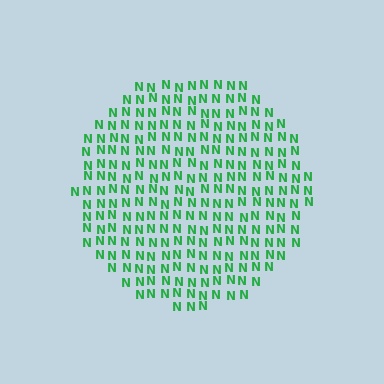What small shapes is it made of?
It is made of small letter N's.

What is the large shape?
The large shape is a circle.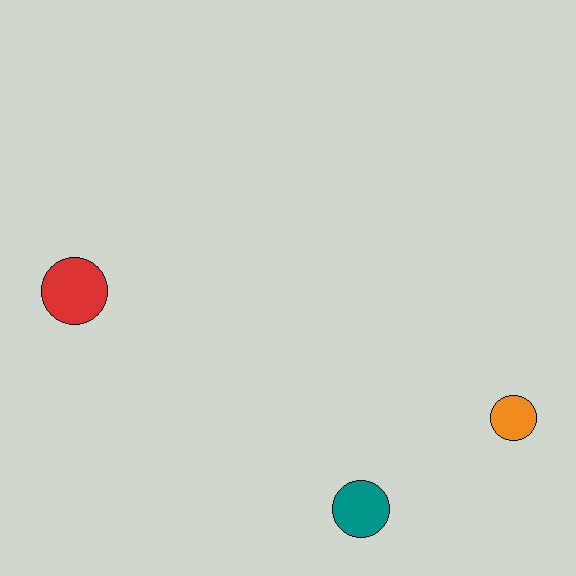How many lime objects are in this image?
There are no lime objects.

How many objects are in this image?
There are 3 objects.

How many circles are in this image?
There are 3 circles.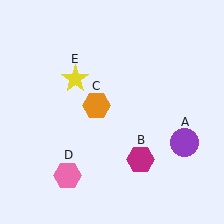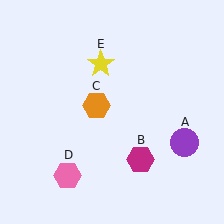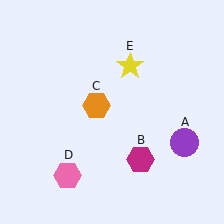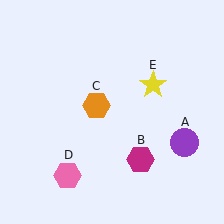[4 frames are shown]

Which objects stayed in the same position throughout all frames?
Purple circle (object A) and magenta hexagon (object B) and orange hexagon (object C) and pink hexagon (object D) remained stationary.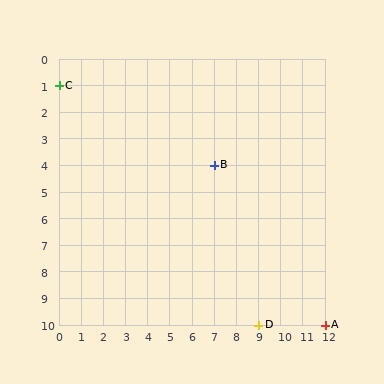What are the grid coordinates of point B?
Point B is at grid coordinates (7, 4).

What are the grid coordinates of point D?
Point D is at grid coordinates (9, 10).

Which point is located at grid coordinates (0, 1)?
Point C is at (0, 1).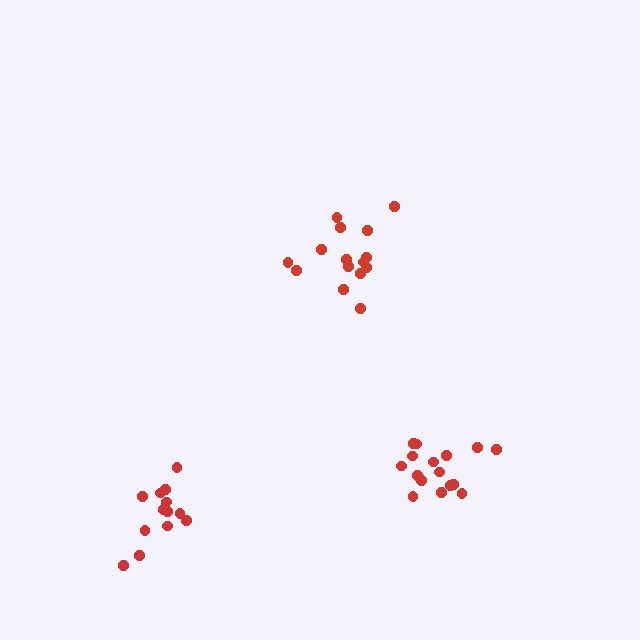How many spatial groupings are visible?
There are 3 spatial groupings.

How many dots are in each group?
Group 1: 15 dots, Group 2: 16 dots, Group 3: 13 dots (44 total).